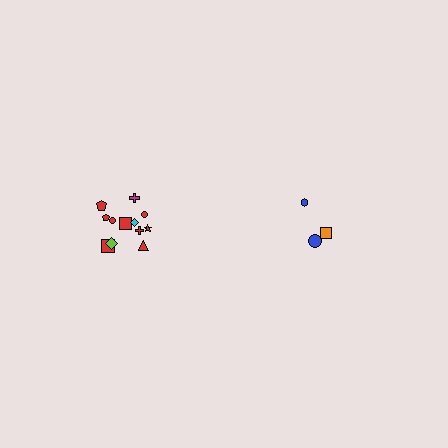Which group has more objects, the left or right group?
The left group.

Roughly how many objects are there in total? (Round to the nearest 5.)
Roughly 15 objects in total.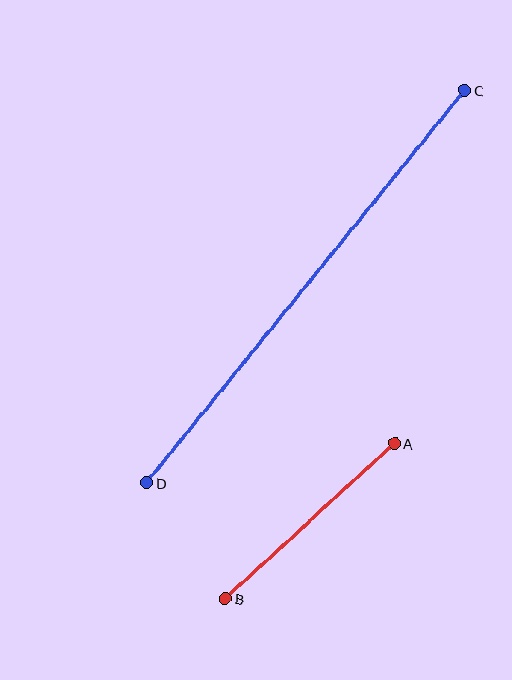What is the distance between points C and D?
The distance is approximately 505 pixels.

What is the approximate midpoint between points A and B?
The midpoint is at approximately (310, 521) pixels.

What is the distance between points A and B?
The distance is approximately 229 pixels.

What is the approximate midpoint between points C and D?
The midpoint is at approximately (306, 287) pixels.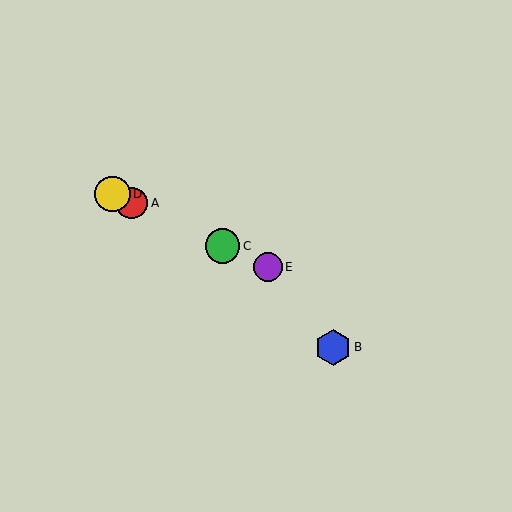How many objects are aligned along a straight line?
4 objects (A, C, D, E) are aligned along a straight line.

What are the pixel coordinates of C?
Object C is at (222, 246).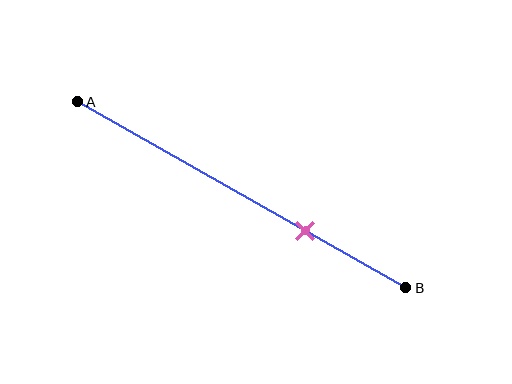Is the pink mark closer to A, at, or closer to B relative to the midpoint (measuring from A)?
The pink mark is closer to point B than the midpoint of segment AB.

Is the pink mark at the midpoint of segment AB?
No, the mark is at about 70% from A, not at the 50% midpoint.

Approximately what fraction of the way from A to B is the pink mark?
The pink mark is approximately 70% of the way from A to B.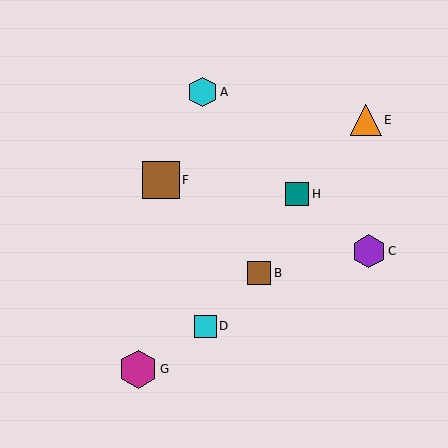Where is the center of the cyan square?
The center of the cyan square is at (205, 326).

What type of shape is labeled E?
Shape E is an orange triangle.